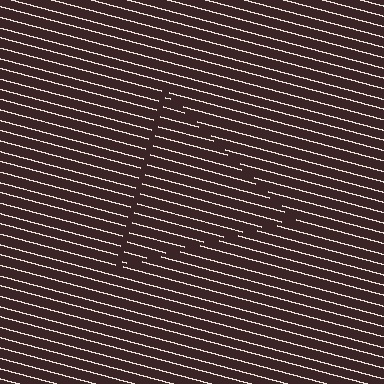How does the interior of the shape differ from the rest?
The interior of the shape contains the same grating, shifted by half a period — the contour is defined by the phase discontinuity where line-ends from the inner and outer gratings abut.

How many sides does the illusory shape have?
3 sides — the line-ends trace a triangle.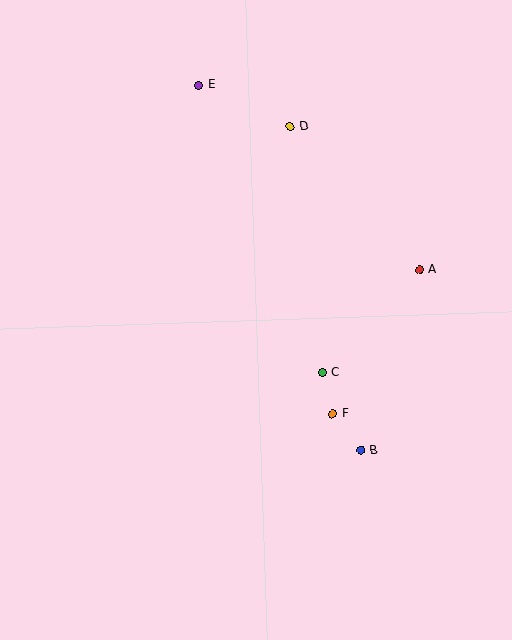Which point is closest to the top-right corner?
Point D is closest to the top-right corner.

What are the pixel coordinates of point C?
Point C is at (322, 373).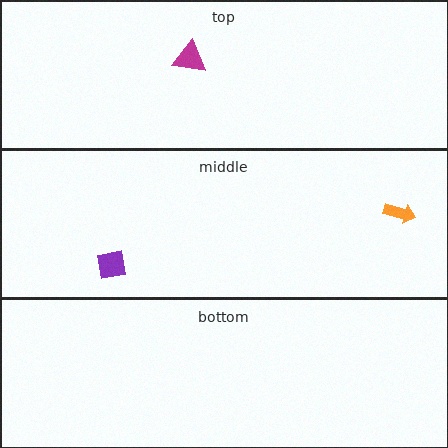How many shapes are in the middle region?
2.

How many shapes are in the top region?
1.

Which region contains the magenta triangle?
The top region.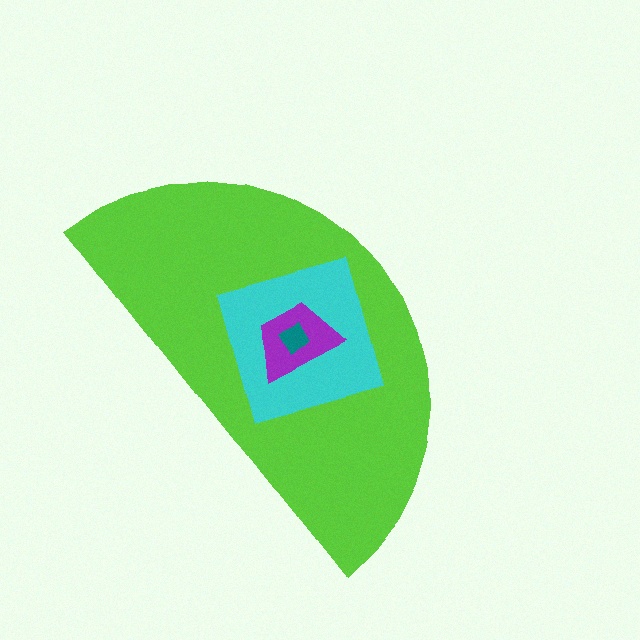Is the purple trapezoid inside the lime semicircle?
Yes.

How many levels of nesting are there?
4.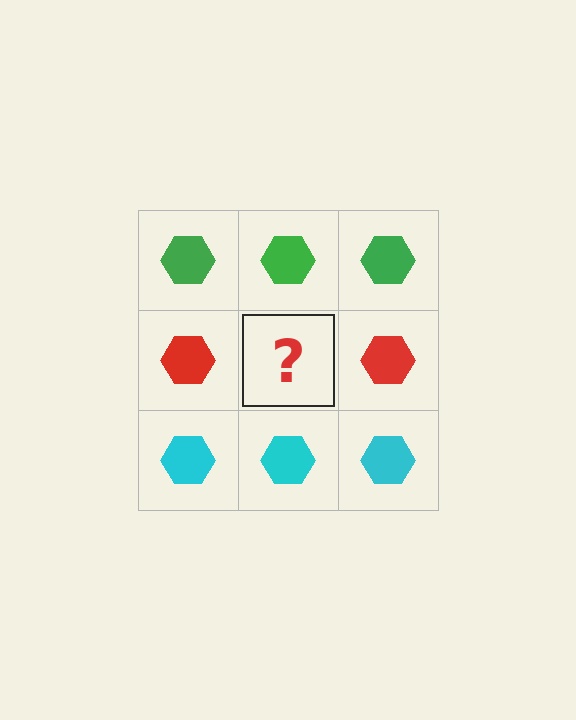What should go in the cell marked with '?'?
The missing cell should contain a red hexagon.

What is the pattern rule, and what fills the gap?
The rule is that each row has a consistent color. The gap should be filled with a red hexagon.